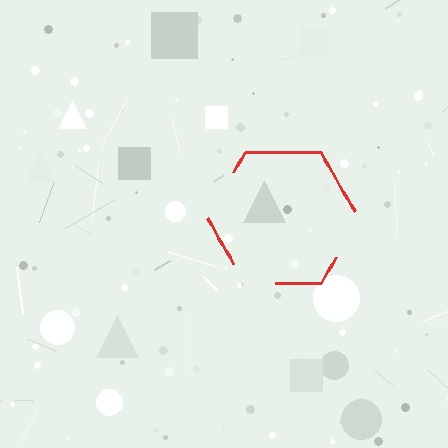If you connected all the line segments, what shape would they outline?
They would outline a hexagon.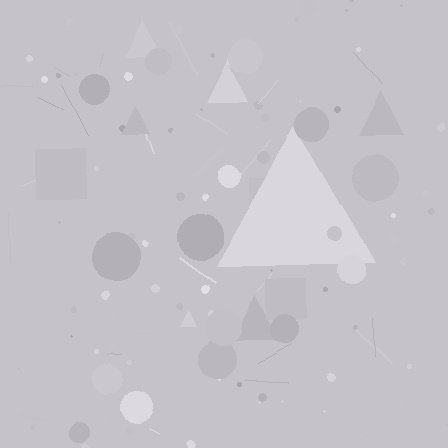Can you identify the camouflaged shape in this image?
The camouflaged shape is a triangle.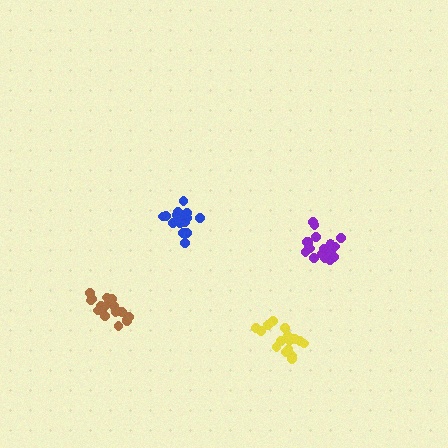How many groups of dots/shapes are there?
There are 4 groups.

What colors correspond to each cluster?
The clusters are colored: purple, yellow, brown, blue.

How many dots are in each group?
Group 1: 19 dots, Group 2: 17 dots, Group 3: 18 dots, Group 4: 16 dots (70 total).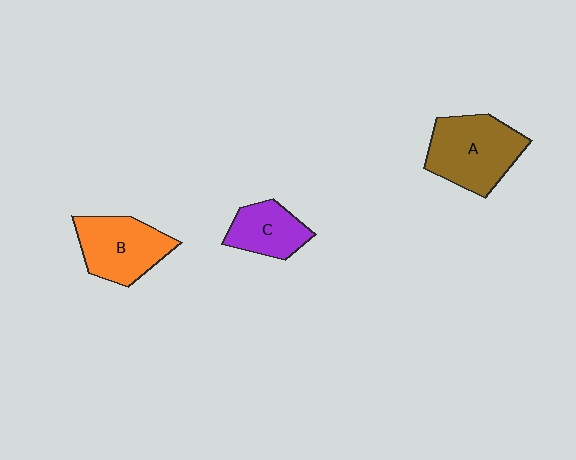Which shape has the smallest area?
Shape C (purple).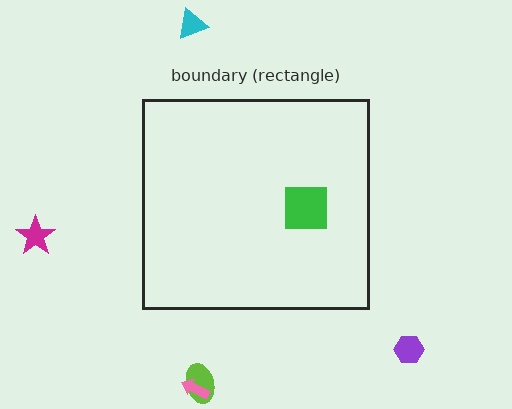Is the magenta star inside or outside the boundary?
Outside.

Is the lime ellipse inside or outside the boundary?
Outside.